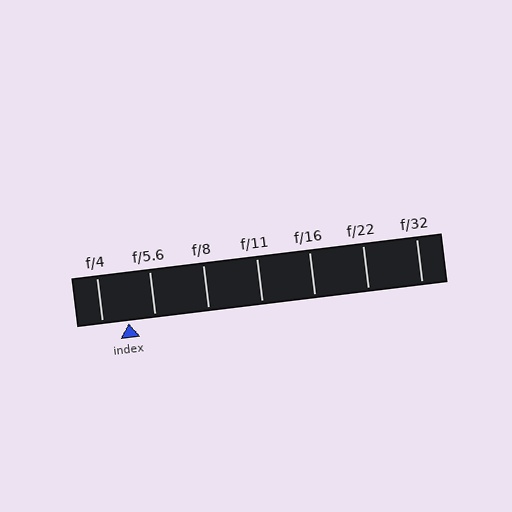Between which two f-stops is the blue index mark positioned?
The index mark is between f/4 and f/5.6.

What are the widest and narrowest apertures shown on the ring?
The widest aperture shown is f/4 and the narrowest is f/32.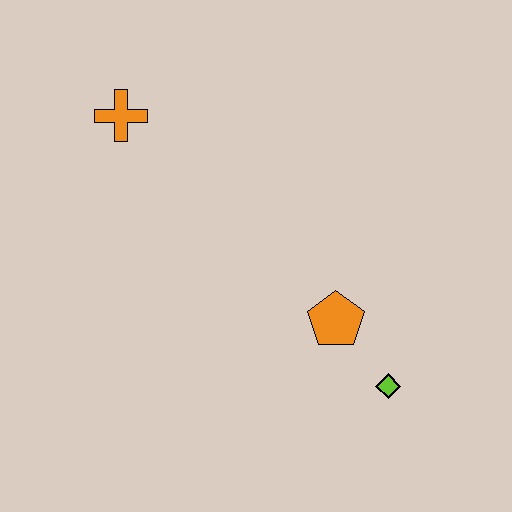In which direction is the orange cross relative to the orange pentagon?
The orange cross is to the left of the orange pentagon.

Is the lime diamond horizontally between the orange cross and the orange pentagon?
No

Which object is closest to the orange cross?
The orange pentagon is closest to the orange cross.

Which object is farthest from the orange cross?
The lime diamond is farthest from the orange cross.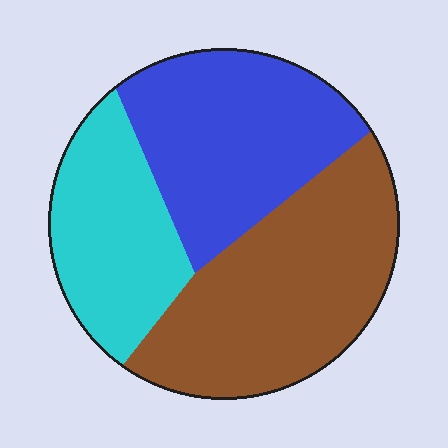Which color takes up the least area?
Cyan, at roughly 25%.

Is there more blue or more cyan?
Blue.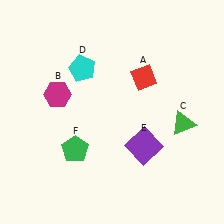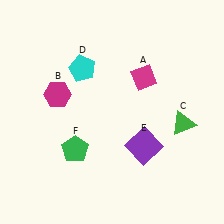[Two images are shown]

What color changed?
The diamond (A) changed from red in Image 1 to magenta in Image 2.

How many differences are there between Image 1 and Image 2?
There is 1 difference between the two images.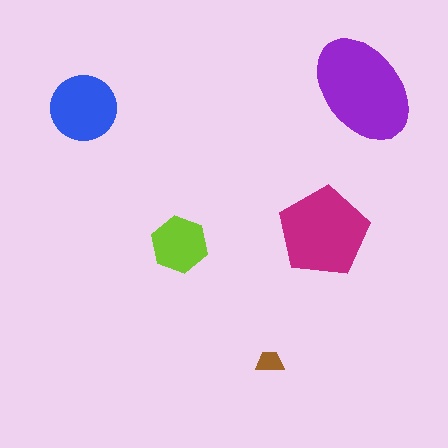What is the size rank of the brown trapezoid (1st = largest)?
5th.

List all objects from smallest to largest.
The brown trapezoid, the lime hexagon, the blue circle, the magenta pentagon, the purple ellipse.